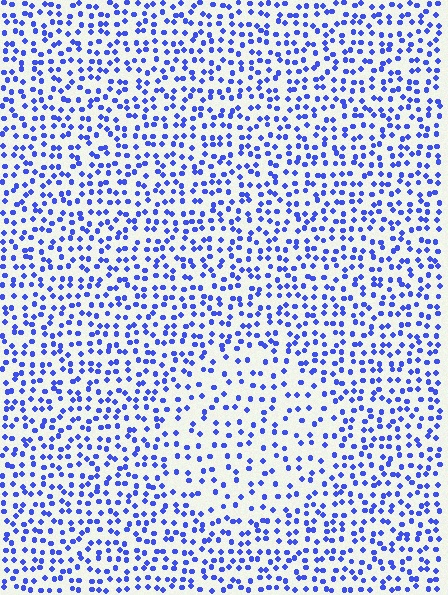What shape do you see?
I see a circle.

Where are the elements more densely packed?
The elements are more densely packed outside the circle boundary.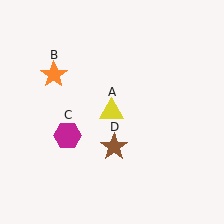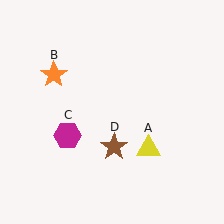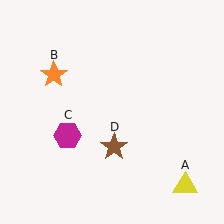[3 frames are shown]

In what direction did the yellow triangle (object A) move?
The yellow triangle (object A) moved down and to the right.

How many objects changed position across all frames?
1 object changed position: yellow triangle (object A).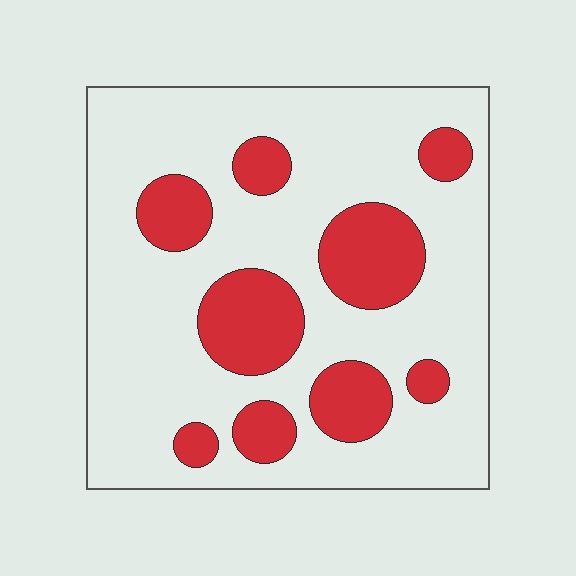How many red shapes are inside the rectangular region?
9.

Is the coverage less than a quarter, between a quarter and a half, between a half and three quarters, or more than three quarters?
Less than a quarter.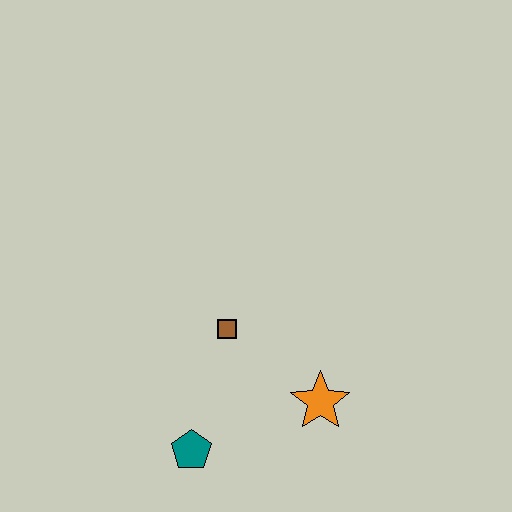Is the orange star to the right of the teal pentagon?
Yes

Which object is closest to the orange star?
The brown square is closest to the orange star.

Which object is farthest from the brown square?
The teal pentagon is farthest from the brown square.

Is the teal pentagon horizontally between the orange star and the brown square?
No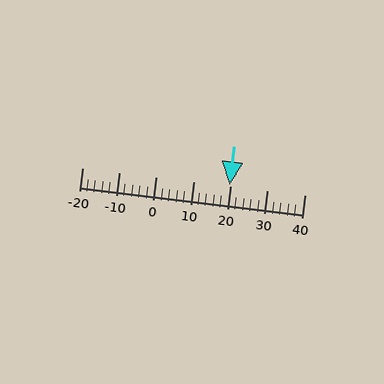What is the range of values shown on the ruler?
The ruler shows values from -20 to 40.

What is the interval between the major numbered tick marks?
The major tick marks are spaced 10 units apart.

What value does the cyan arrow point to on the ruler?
The cyan arrow points to approximately 20.